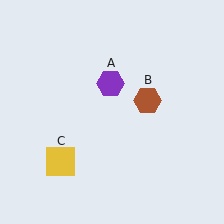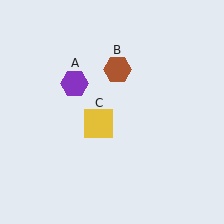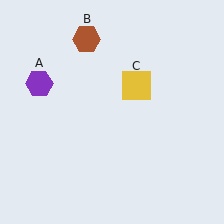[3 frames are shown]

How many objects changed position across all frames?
3 objects changed position: purple hexagon (object A), brown hexagon (object B), yellow square (object C).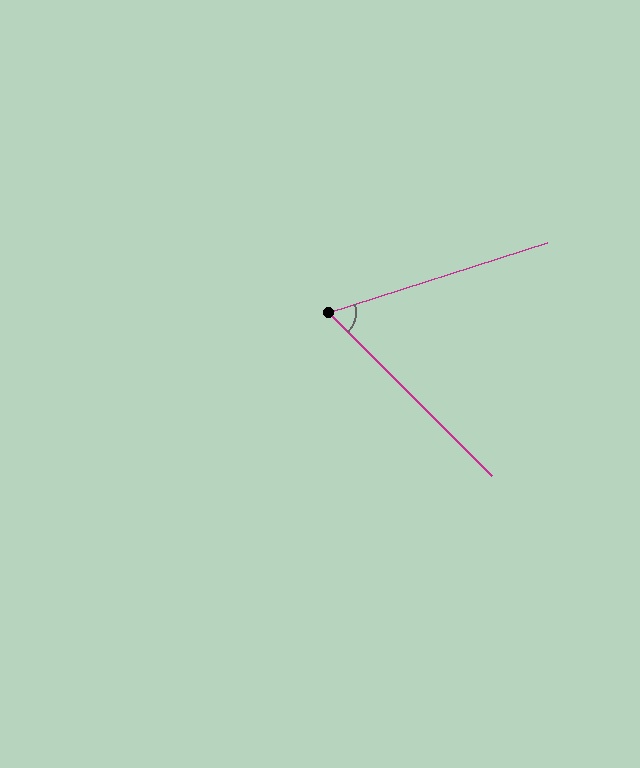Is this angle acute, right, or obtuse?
It is acute.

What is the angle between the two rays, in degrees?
Approximately 63 degrees.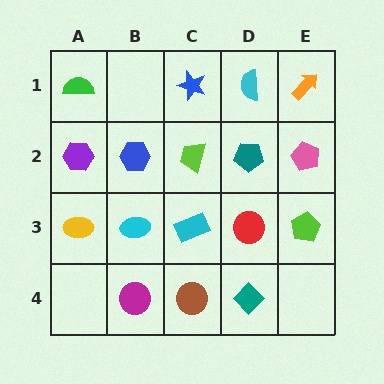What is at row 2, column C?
A lime trapezoid.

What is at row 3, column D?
A red circle.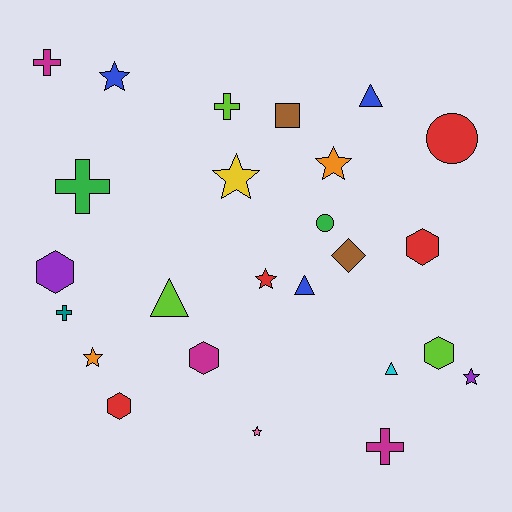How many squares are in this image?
There is 1 square.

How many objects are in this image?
There are 25 objects.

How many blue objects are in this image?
There are 3 blue objects.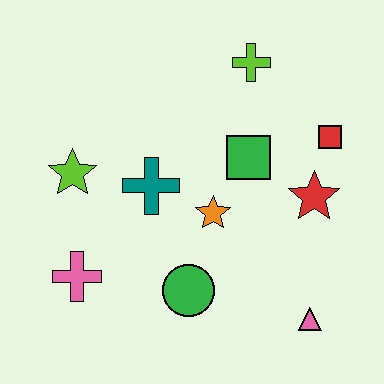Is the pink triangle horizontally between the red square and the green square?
Yes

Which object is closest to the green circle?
The orange star is closest to the green circle.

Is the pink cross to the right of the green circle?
No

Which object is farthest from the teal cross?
The pink triangle is farthest from the teal cross.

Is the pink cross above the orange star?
No